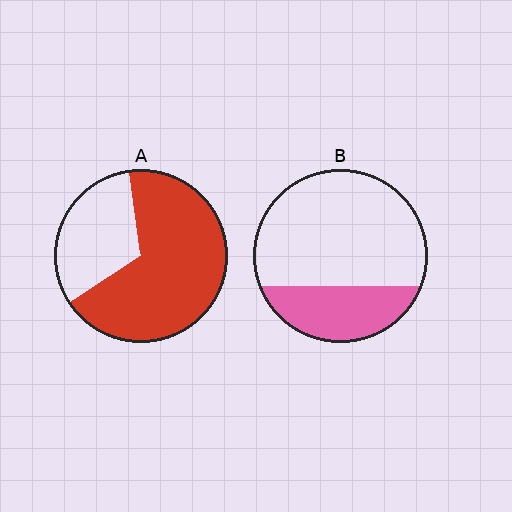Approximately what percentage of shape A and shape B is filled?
A is approximately 70% and B is approximately 30%.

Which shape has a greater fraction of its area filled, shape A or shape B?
Shape A.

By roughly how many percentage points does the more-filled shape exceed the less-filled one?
By roughly 40 percentage points (A over B).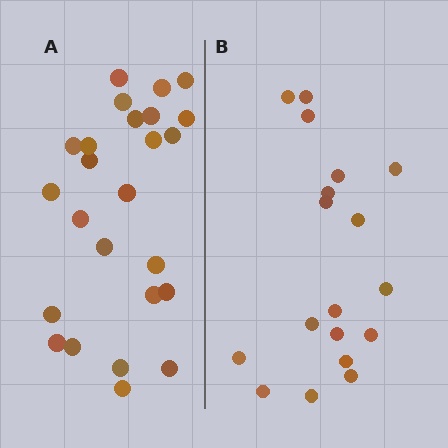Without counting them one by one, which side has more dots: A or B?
Region A (the left region) has more dots.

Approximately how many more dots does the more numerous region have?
Region A has roughly 8 or so more dots than region B.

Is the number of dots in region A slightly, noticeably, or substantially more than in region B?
Region A has noticeably more, but not dramatically so. The ratio is roughly 1.4 to 1.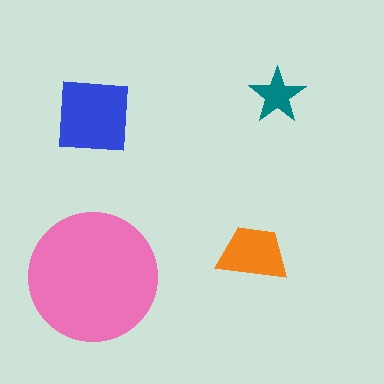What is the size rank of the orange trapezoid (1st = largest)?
3rd.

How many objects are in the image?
There are 4 objects in the image.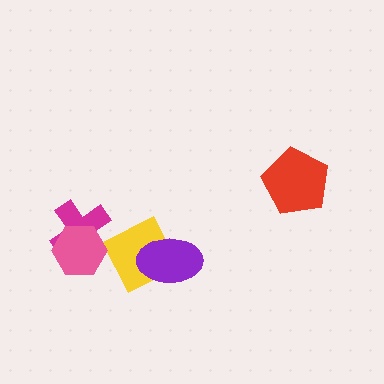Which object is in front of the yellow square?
The purple ellipse is in front of the yellow square.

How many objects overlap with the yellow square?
1 object overlaps with the yellow square.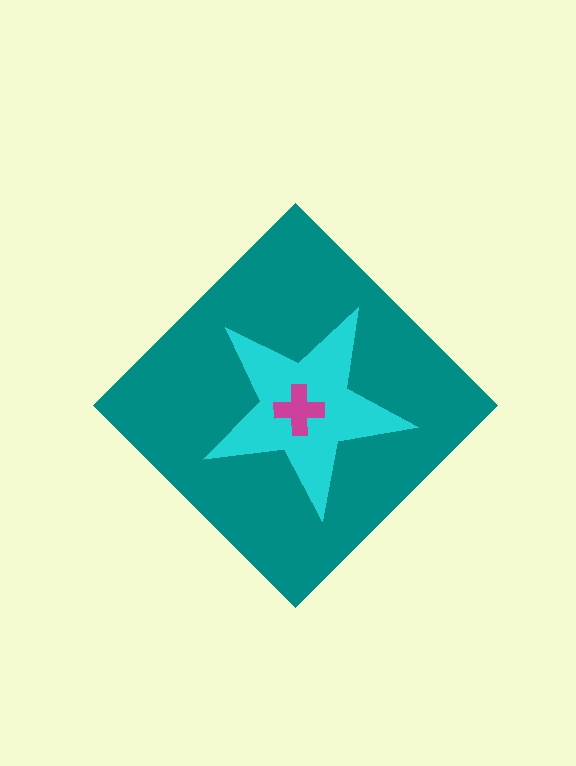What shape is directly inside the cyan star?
The magenta cross.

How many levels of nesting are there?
3.